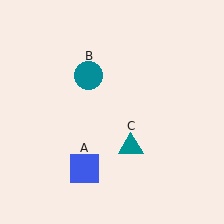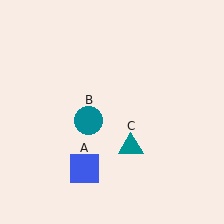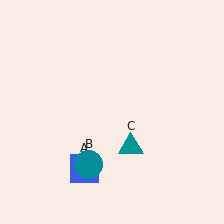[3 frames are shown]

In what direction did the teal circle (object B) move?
The teal circle (object B) moved down.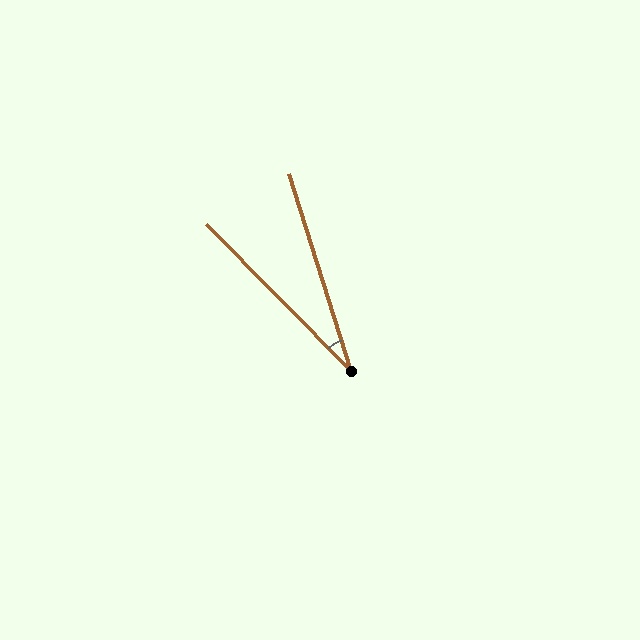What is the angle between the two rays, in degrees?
Approximately 27 degrees.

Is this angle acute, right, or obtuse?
It is acute.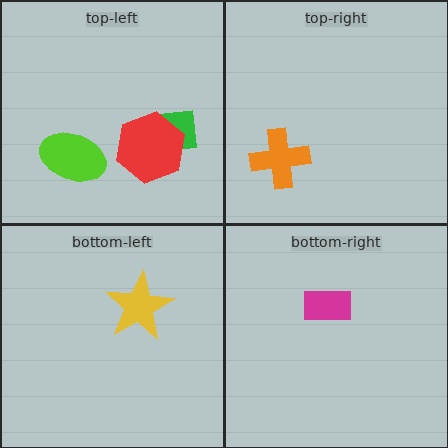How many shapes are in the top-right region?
1.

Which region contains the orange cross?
The top-right region.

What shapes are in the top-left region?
The green square, the lime ellipse, the red hexagon.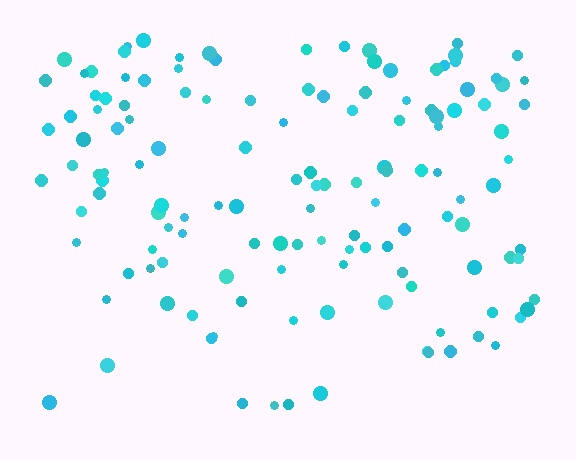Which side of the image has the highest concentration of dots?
The top.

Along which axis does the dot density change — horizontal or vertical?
Vertical.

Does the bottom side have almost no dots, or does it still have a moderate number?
Still a moderate number, just noticeably fewer than the top.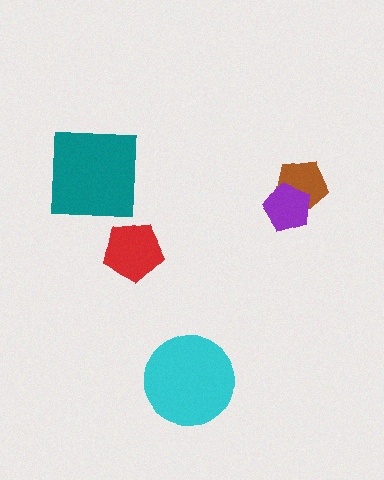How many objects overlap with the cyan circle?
0 objects overlap with the cyan circle.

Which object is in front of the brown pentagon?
The purple pentagon is in front of the brown pentagon.